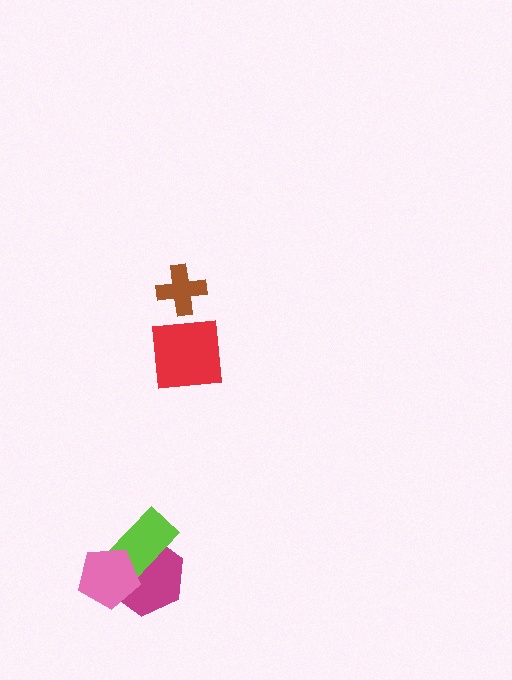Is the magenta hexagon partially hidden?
Yes, it is partially covered by another shape.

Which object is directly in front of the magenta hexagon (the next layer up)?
The lime rectangle is directly in front of the magenta hexagon.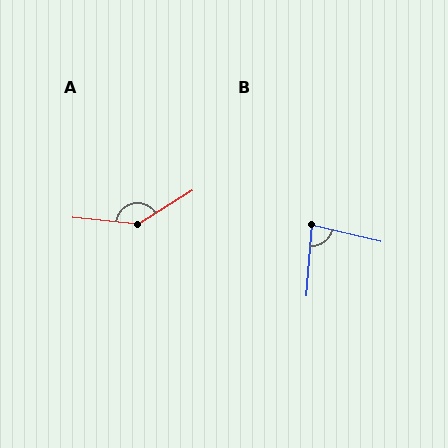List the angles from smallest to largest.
B (81°), A (142°).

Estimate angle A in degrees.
Approximately 142 degrees.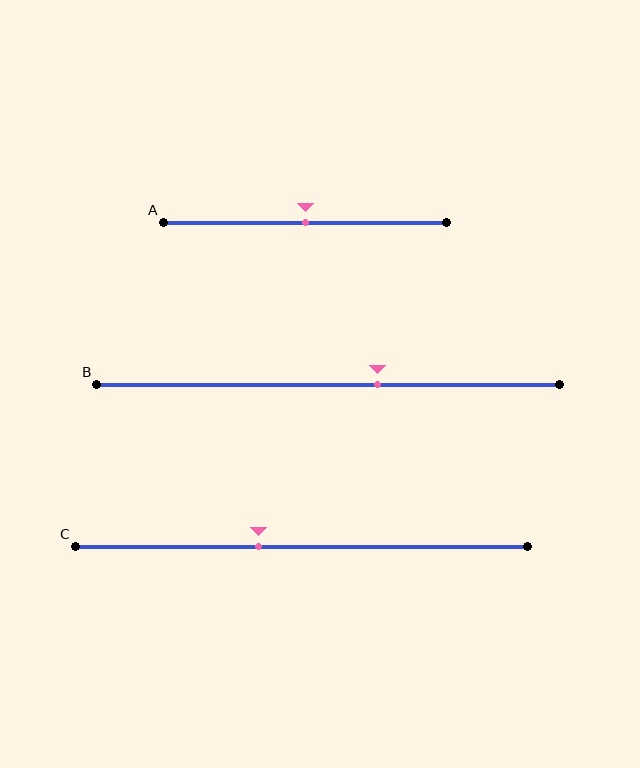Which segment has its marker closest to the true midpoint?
Segment A has its marker closest to the true midpoint.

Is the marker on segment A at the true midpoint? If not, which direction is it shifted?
Yes, the marker on segment A is at the true midpoint.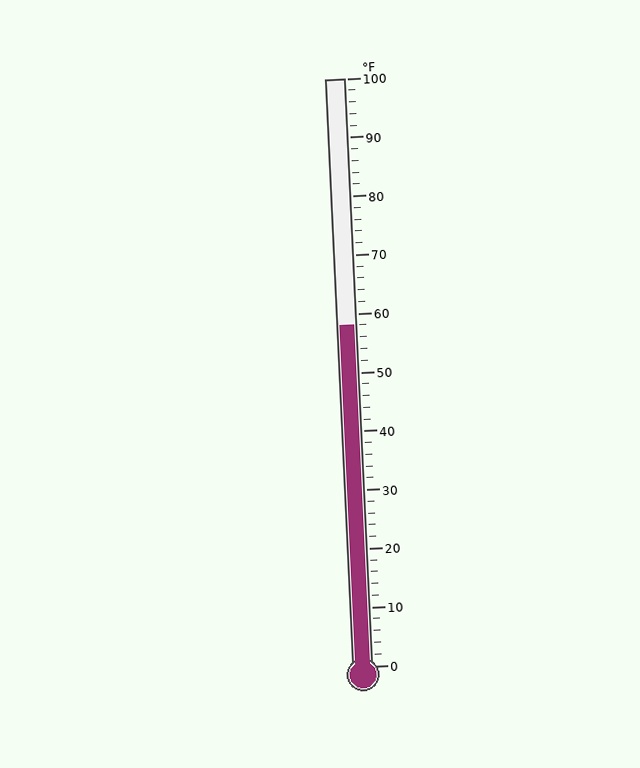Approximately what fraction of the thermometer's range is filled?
The thermometer is filled to approximately 60% of its range.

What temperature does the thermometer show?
The thermometer shows approximately 58°F.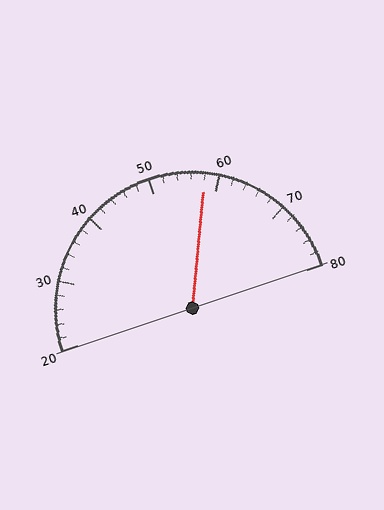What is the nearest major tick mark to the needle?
The nearest major tick mark is 60.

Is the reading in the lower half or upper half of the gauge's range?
The reading is in the upper half of the range (20 to 80).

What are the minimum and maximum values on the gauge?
The gauge ranges from 20 to 80.